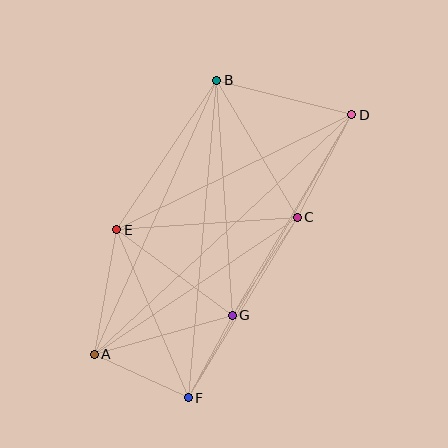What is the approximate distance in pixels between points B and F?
The distance between B and F is approximately 319 pixels.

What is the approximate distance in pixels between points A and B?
The distance between A and B is approximately 300 pixels.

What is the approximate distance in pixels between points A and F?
The distance between A and F is approximately 104 pixels.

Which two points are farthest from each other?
Points A and D are farthest from each other.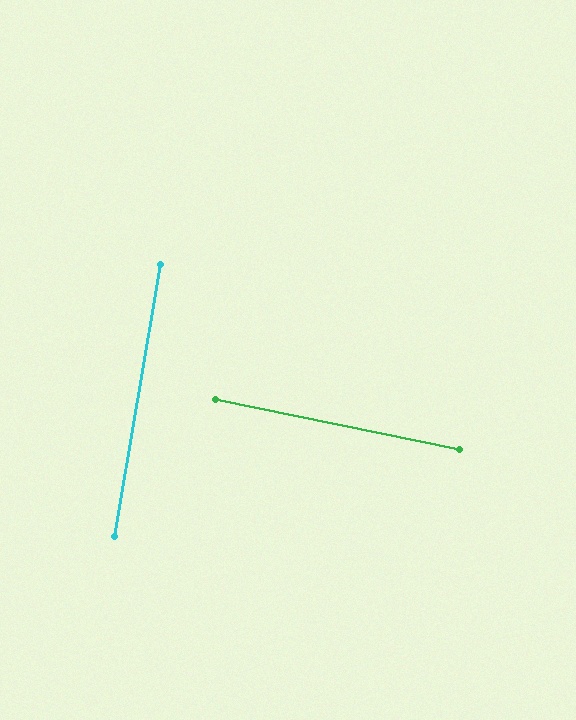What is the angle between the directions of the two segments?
Approximately 88 degrees.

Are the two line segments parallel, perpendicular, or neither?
Perpendicular — they meet at approximately 88°.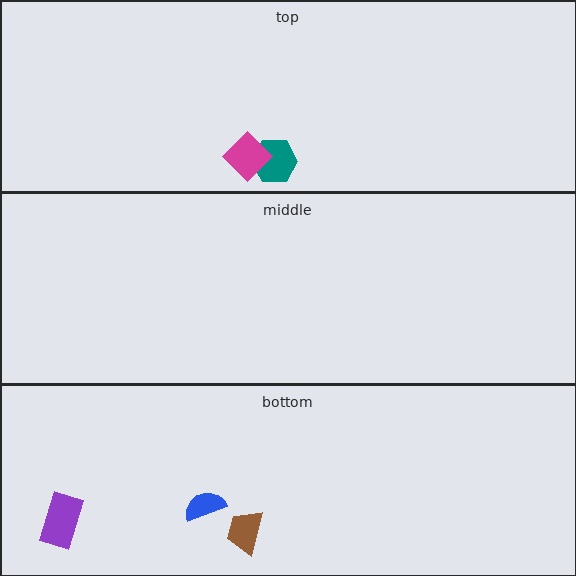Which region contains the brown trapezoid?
The bottom region.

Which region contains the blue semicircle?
The bottom region.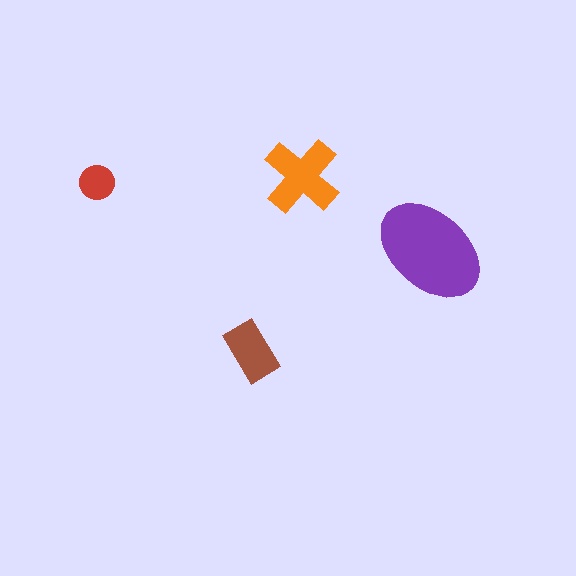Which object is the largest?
The purple ellipse.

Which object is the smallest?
The red circle.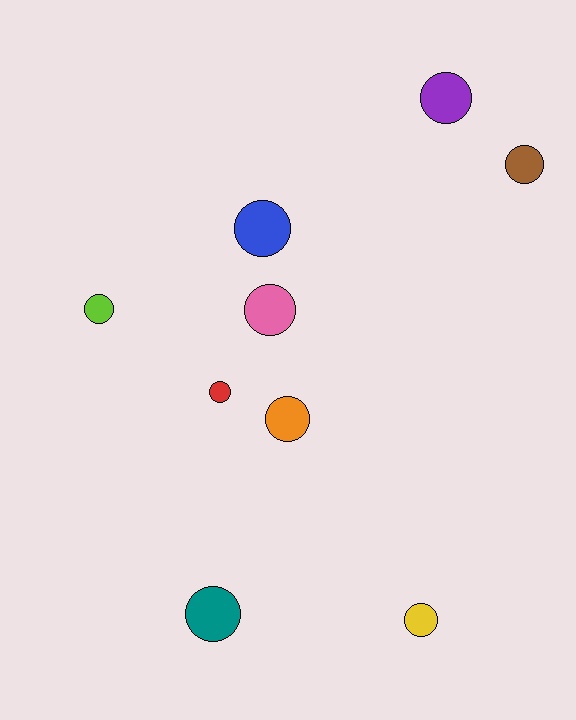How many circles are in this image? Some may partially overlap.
There are 9 circles.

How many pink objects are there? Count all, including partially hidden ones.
There is 1 pink object.